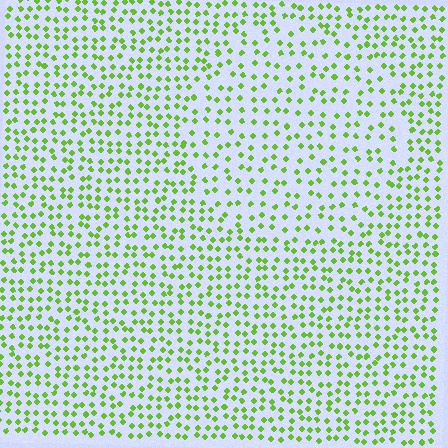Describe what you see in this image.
The image contains small lime elements arranged at two different densities. A circle-shaped region is visible where the elements are less densely packed than the surrounding area.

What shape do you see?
I see a circle.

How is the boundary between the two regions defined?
The boundary is defined by a change in element density (approximately 1.5x ratio). All elements are the same color, size, and shape.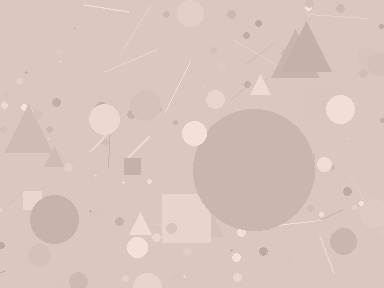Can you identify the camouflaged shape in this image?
The camouflaged shape is a circle.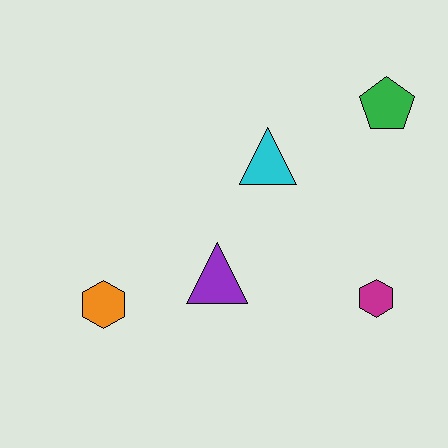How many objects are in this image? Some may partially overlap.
There are 5 objects.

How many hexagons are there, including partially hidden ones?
There are 2 hexagons.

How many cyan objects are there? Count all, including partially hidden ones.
There is 1 cyan object.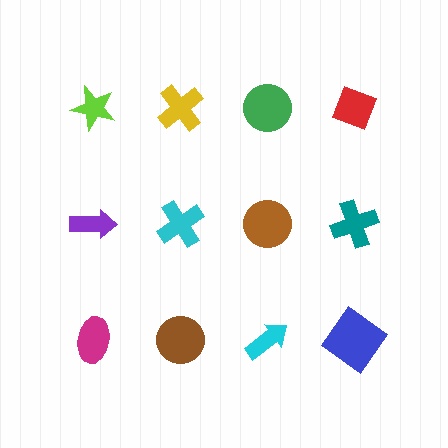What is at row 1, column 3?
A green circle.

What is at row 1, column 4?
A red diamond.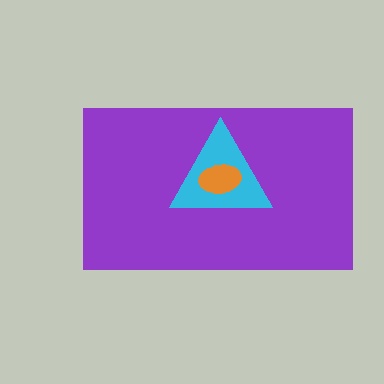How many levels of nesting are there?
3.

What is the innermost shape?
The orange ellipse.